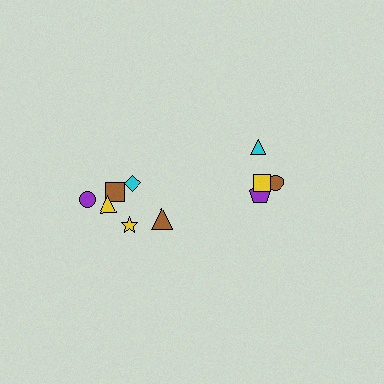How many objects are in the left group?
There are 6 objects.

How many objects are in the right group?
There are 4 objects.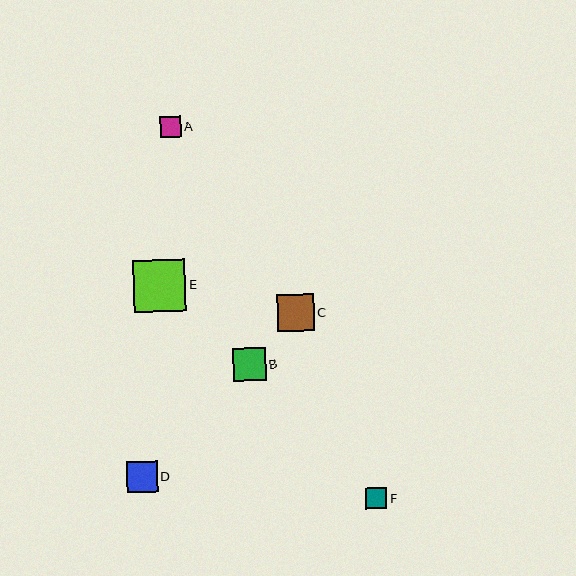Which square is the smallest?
Square F is the smallest with a size of approximately 21 pixels.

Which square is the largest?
Square E is the largest with a size of approximately 52 pixels.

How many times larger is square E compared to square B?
Square E is approximately 1.6 times the size of square B.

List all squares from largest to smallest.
From largest to smallest: E, C, B, D, A, F.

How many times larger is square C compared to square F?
Square C is approximately 1.8 times the size of square F.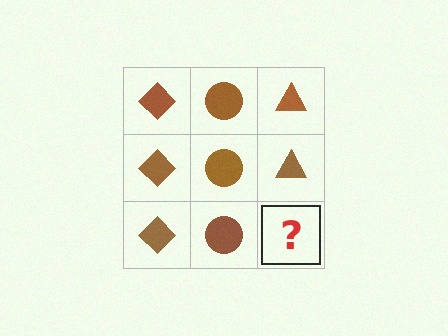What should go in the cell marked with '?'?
The missing cell should contain a brown triangle.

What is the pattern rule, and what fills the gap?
The rule is that each column has a consistent shape. The gap should be filled with a brown triangle.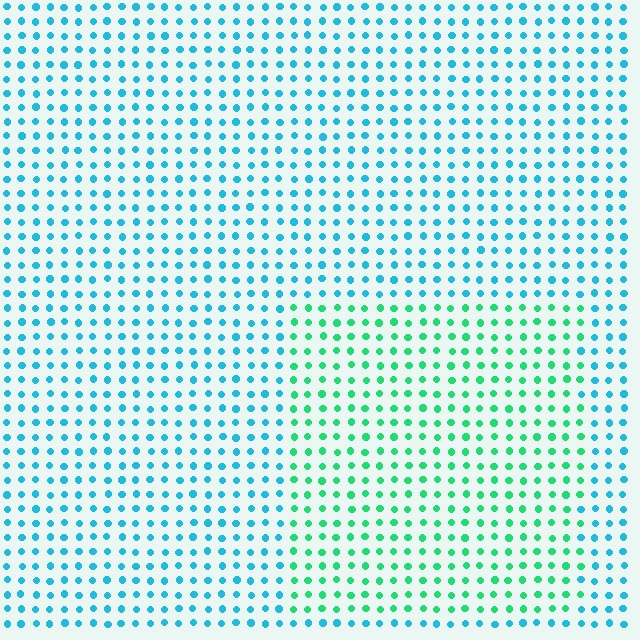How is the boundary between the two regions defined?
The boundary is defined purely by a slight shift in hue (about 44 degrees). Spacing, size, and orientation are identical on both sides.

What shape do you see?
I see a rectangle.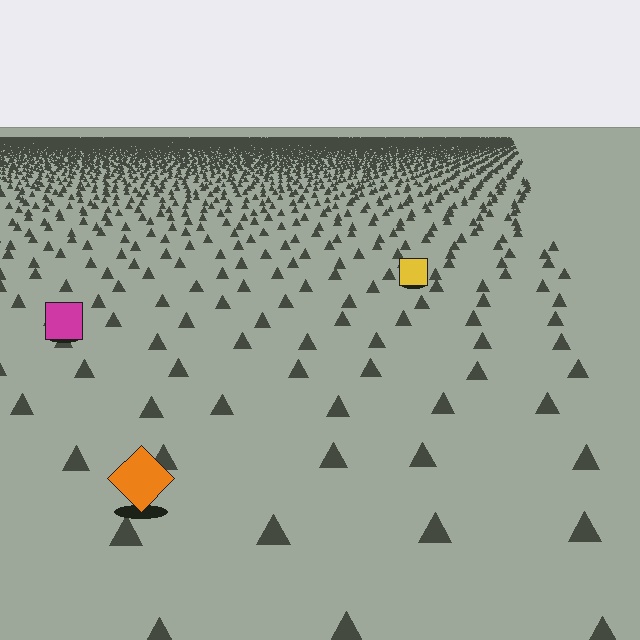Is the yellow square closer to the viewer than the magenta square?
No. The magenta square is closer — you can tell from the texture gradient: the ground texture is coarser near it.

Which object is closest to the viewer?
The orange diamond is closest. The texture marks near it are larger and more spread out.